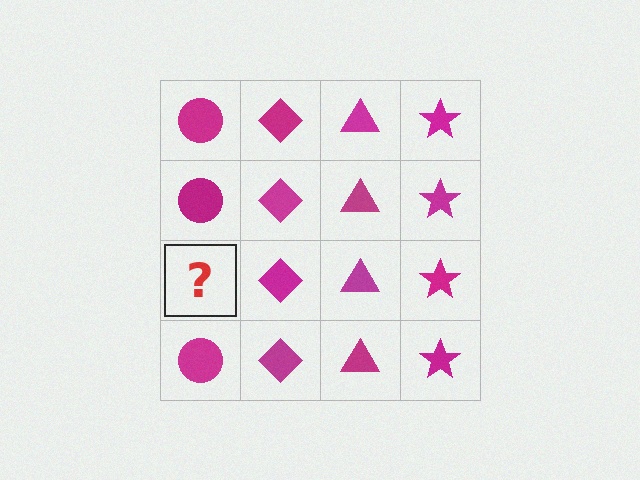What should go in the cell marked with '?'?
The missing cell should contain a magenta circle.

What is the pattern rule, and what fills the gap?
The rule is that each column has a consistent shape. The gap should be filled with a magenta circle.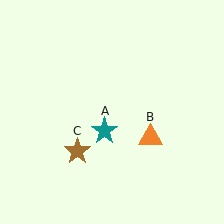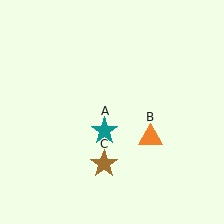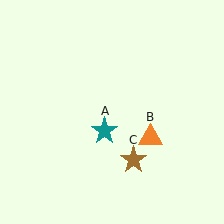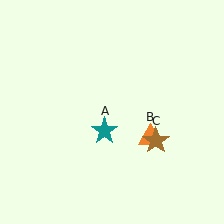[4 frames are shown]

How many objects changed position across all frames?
1 object changed position: brown star (object C).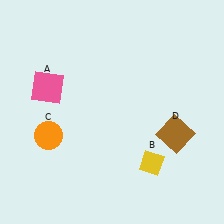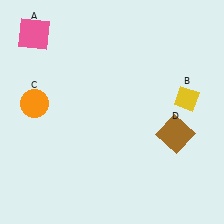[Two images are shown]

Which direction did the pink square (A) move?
The pink square (A) moved up.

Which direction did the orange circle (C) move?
The orange circle (C) moved up.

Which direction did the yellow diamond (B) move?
The yellow diamond (B) moved up.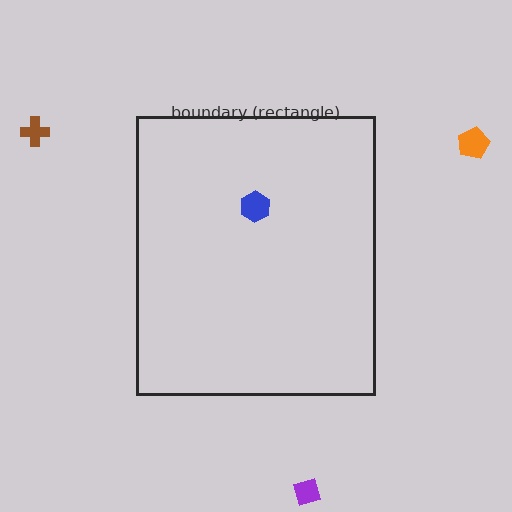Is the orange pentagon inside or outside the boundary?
Outside.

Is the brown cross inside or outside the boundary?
Outside.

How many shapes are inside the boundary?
1 inside, 3 outside.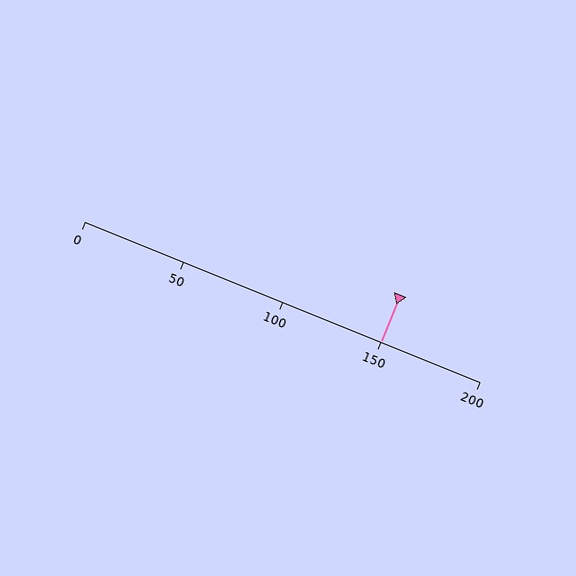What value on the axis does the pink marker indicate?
The marker indicates approximately 150.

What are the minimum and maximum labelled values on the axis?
The axis runs from 0 to 200.